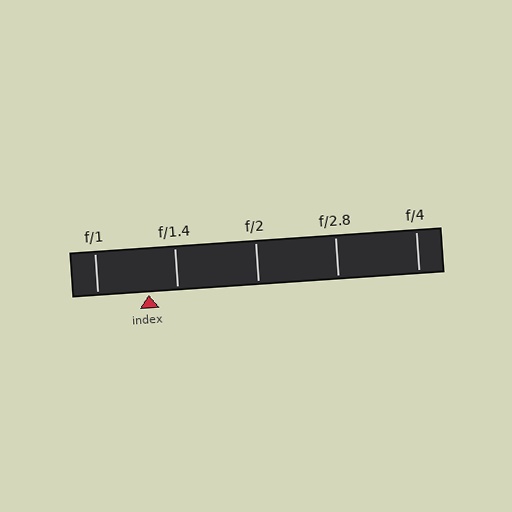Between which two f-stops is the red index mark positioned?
The index mark is between f/1 and f/1.4.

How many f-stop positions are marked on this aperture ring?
There are 5 f-stop positions marked.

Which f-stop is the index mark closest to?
The index mark is closest to f/1.4.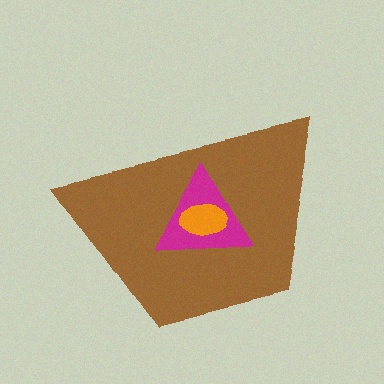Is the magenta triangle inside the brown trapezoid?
Yes.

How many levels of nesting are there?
3.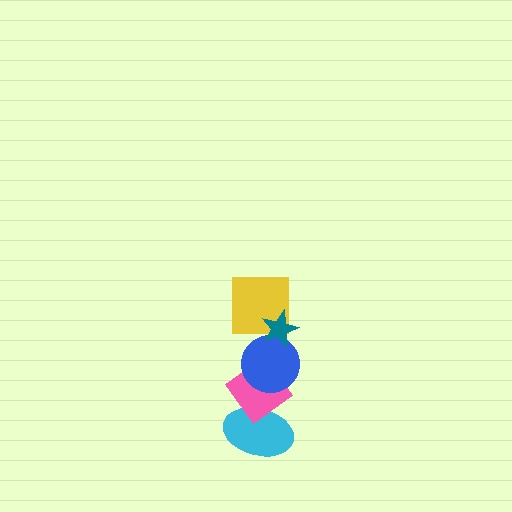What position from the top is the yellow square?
The yellow square is 2nd from the top.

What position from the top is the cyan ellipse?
The cyan ellipse is 5th from the top.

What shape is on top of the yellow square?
The teal star is on top of the yellow square.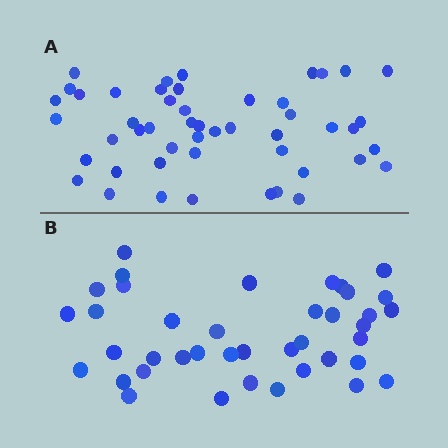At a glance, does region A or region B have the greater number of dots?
Region A (the top region) has more dots.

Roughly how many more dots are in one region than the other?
Region A has roughly 8 or so more dots than region B.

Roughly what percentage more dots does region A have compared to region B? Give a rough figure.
About 20% more.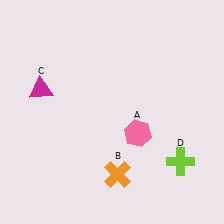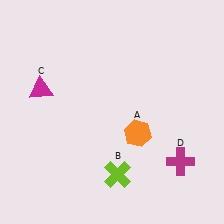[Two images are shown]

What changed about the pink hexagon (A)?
In Image 1, A is pink. In Image 2, it changed to orange.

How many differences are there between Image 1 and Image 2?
There are 3 differences between the two images.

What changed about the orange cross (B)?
In Image 1, B is orange. In Image 2, it changed to lime.